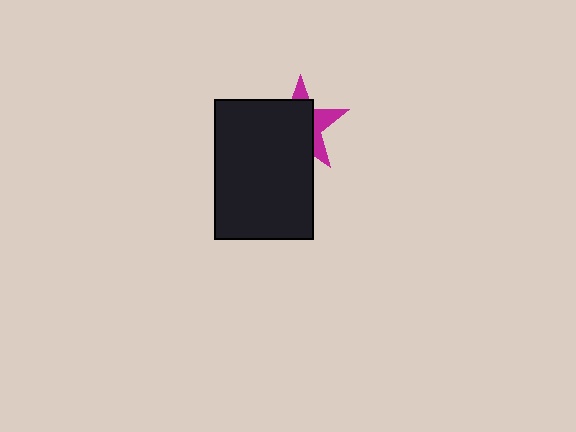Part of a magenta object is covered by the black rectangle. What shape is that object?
It is a star.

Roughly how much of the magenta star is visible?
A small part of it is visible (roughly 33%).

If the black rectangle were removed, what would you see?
You would see the complete magenta star.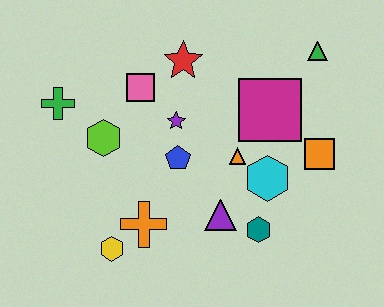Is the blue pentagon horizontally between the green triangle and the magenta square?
No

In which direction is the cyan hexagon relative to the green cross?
The cyan hexagon is to the right of the green cross.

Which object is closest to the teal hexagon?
The purple triangle is closest to the teal hexagon.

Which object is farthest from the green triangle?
The yellow hexagon is farthest from the green triangle.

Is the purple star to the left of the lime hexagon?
No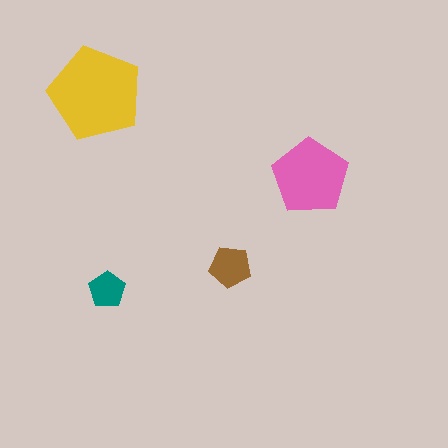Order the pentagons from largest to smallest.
the yellow one, the pink one, the brown one, the teal one.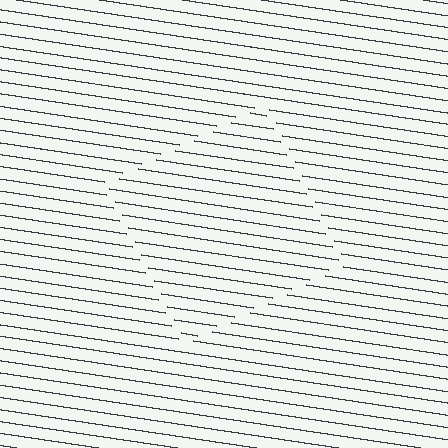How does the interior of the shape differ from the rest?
The interior of the shape contains the same grating, shifted by half a period — the contour is defined by the phase discontinuity where line-ends from the inner and outer gratings abut.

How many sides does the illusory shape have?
4 sides — the line-ends trace a square.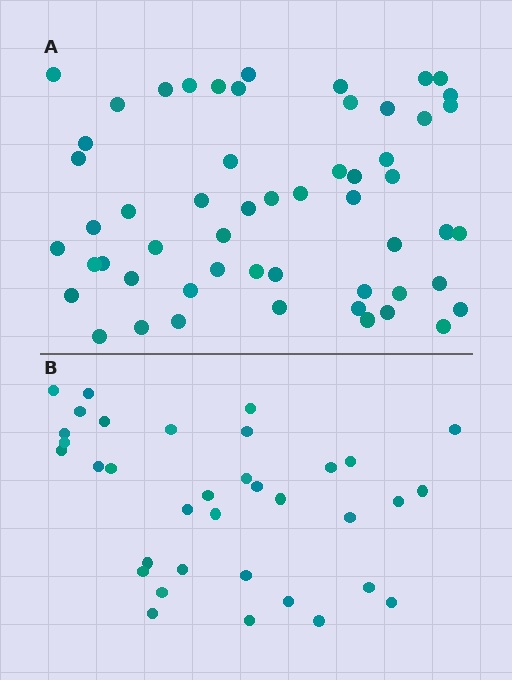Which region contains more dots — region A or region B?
Region A (the top region) has more dots.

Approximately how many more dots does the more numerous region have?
Region A has approximately 20 more dots than region B.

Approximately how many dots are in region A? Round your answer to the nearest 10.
About 60 dots. (The exact count is 55, which rounds to 60.)